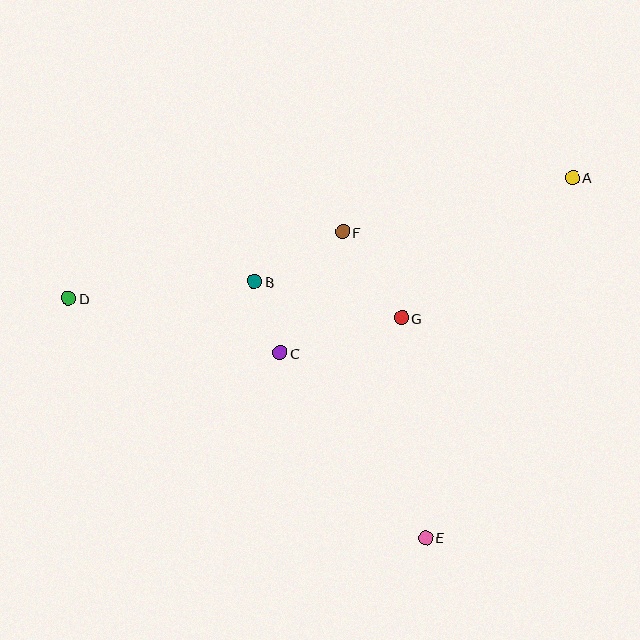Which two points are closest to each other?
Points B and C are closest to each other.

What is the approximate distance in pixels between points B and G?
The distance between B and G is approximately 151 pixels.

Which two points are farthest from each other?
Points A and D are farthest from each other.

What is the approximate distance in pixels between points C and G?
The distance between C and G is approximately 126 pixels.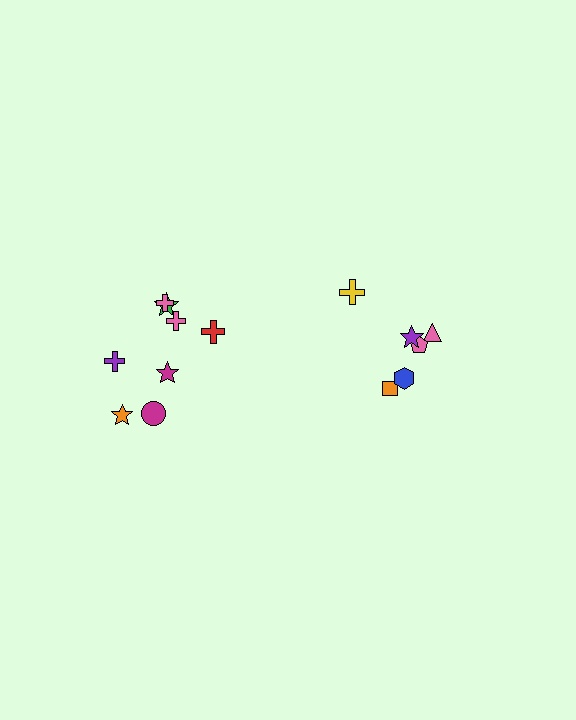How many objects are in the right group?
There are 6 objects.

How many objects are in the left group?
There are 8 objects.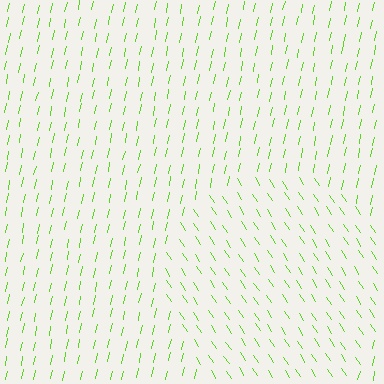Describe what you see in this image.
The image is filled with small lime line segments. A circle region in the image has lines oriented differently from the surrounding lines, creating a visible texture boundary.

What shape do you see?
I see a circle.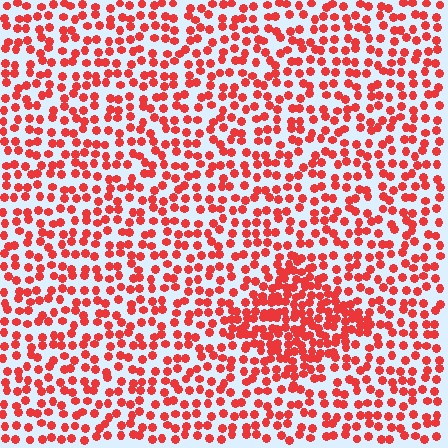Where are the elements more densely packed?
The elements are more densely packed inside the diamond boundary.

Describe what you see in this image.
The image contains small red elements arranged at two different densities. A diamond-shaped region is visible where the elements are more densely packed than the surrounding area.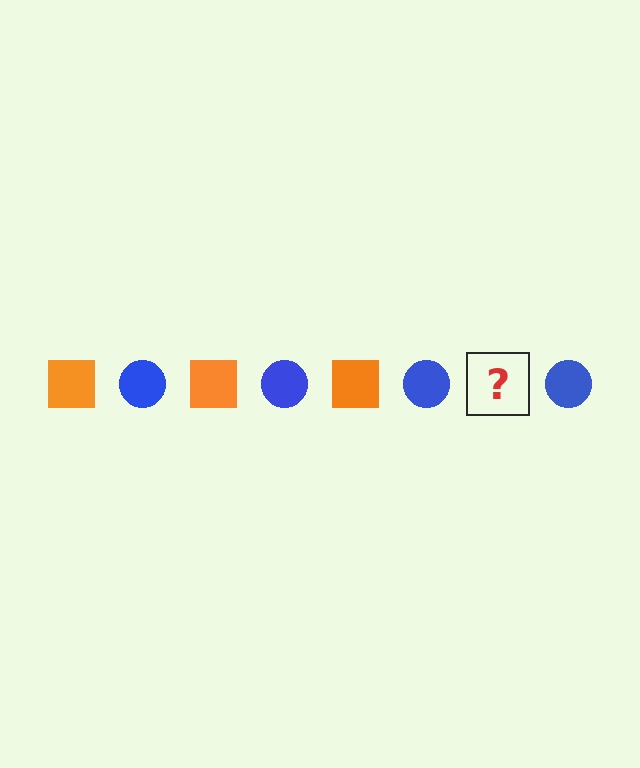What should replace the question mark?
The question mark should be replaced with an orange square.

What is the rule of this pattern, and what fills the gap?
The rule is that the pattern alternates between orange square and blue circle. The gap should be filled with an orange square.